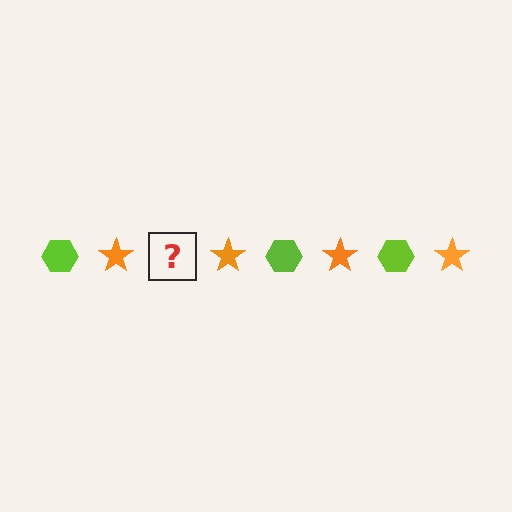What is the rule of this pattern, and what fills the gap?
The rule is that the pattern alternates between lime hexagon and orange star. The gap should be filled with a lime hexagon.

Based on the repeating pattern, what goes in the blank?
The blank should be a lime hexagon.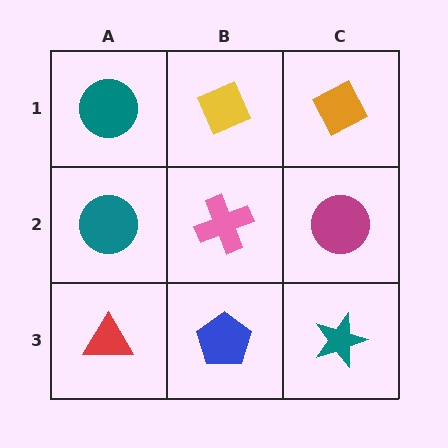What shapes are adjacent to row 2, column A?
A teal circle (row 1, column A), a red triangle (row 3, column A), a pink cross (row 2, column B).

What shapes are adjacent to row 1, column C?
A magenta circle (row 2, column C), a yellow diamond (row 1, column B).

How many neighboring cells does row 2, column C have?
3.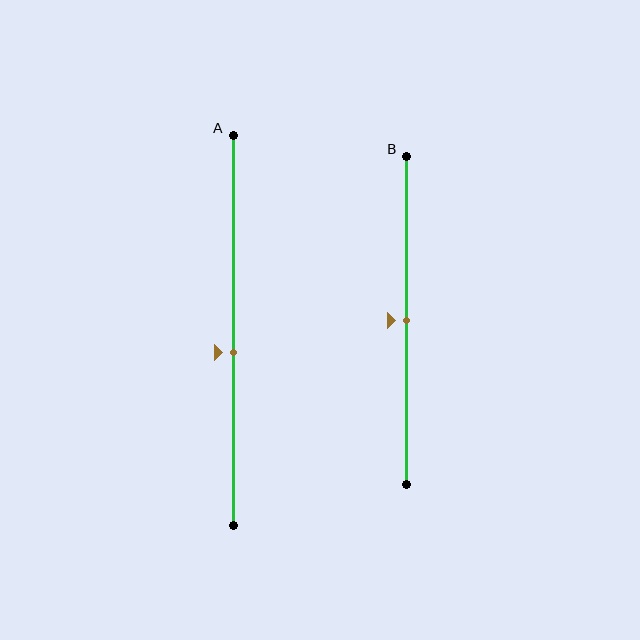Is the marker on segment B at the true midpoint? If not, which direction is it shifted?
Yes, the marker on segment B is at the true midpoint.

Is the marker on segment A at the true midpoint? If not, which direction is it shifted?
No, the marker on segment A is shifted downward by about 6% of the segment length.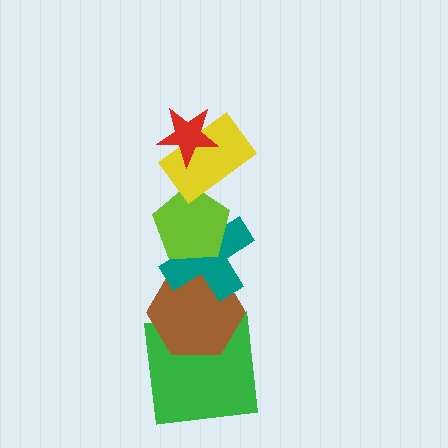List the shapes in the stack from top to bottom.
From top to bottom: the red star, the yellow rectangle, the lime pentagon, the teal cross, the brown hexagon, the green square.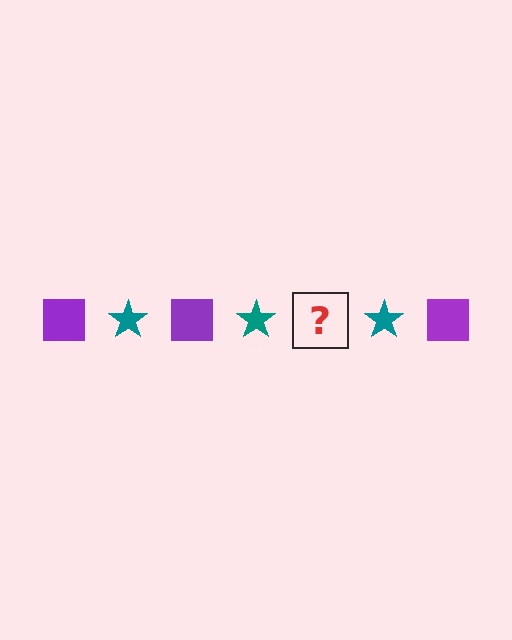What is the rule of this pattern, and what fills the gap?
The rule is that the pattern alternates between purple square and teal star. The gap should be filled with a purple square.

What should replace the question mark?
The question mark should be replaced with a purple square.